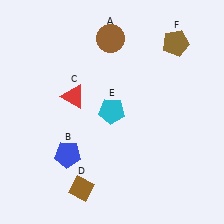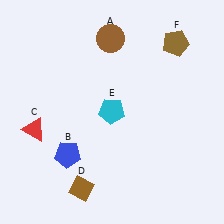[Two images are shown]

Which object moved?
The red triangle (C) moved left.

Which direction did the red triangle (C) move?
The red triangle (C) moved left.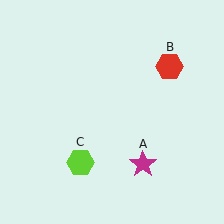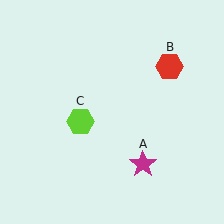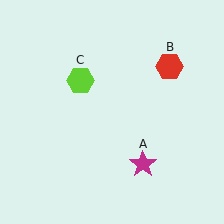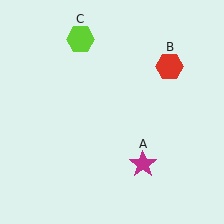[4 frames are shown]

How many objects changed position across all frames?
1 object changed position: lime hexagon (object C).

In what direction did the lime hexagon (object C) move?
The lime hexagon (object C) moved up.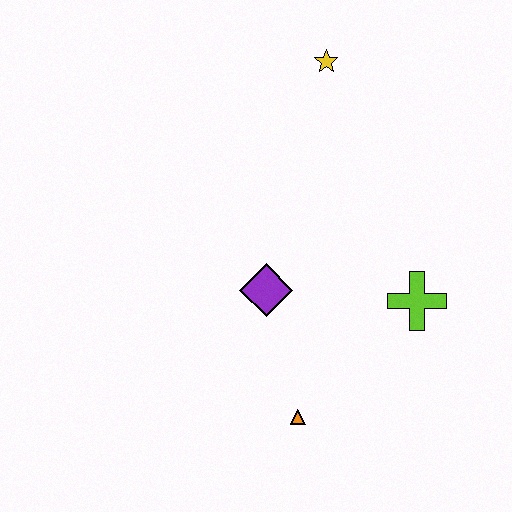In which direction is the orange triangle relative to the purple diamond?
The orange triangle is below the purple diamond.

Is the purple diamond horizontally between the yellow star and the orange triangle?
No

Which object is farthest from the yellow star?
The orange triangle is farthest from the yellow star.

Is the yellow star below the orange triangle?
No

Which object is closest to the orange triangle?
The purple diamond is closest to the orange triangle.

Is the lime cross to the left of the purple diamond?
No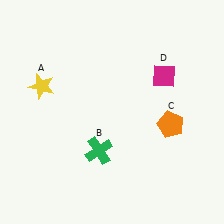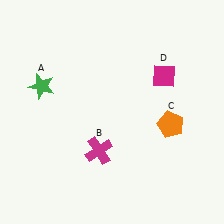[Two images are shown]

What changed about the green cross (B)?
In Image 1, B is green. In Image 2, it changed to magenta.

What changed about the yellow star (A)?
In Image 1, A is yellow. In Image 2, it changed to green.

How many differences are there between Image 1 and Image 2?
There are 2 differences between the two images.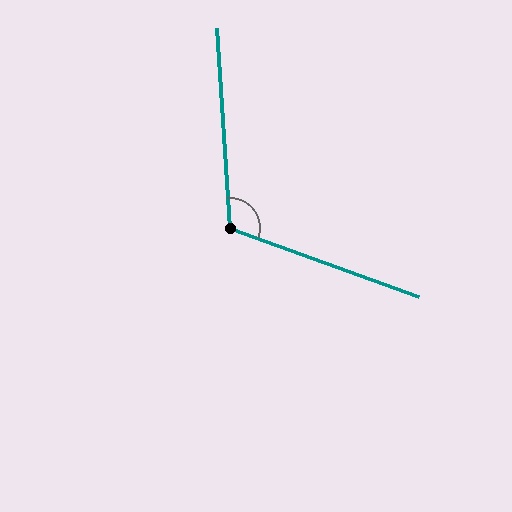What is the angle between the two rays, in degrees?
Approximately 114 degrees.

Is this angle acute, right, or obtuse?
It is obtuse.